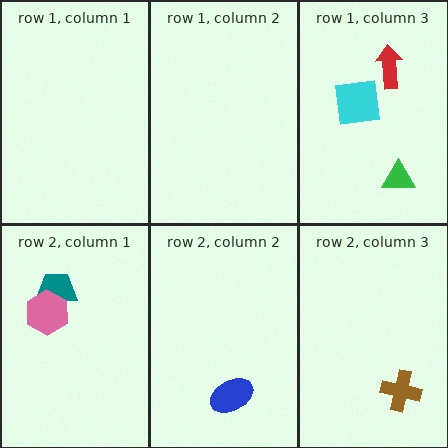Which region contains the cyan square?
The row 1, column 3 region.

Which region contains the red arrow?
The row 1, column 3 region.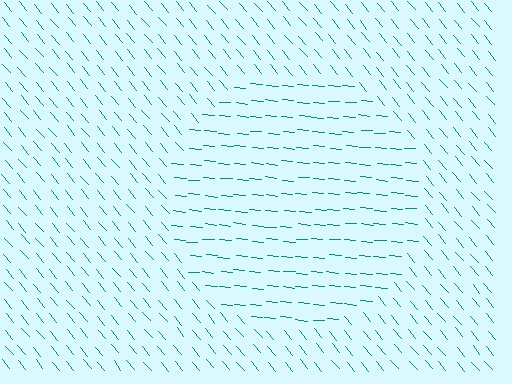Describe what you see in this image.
The image is filled with small teal line segments. A circle region in the image has lines oriented differently from the surrounding lines, creating a visible texture boundary.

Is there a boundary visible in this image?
Yes, there is a texture boundary formed by a change in line orientation.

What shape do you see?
I see a circle.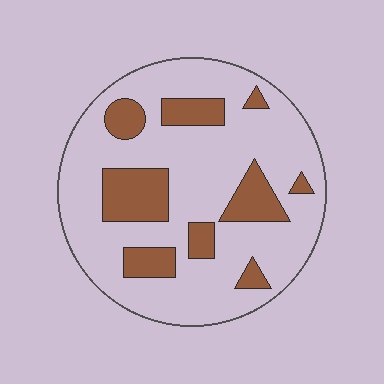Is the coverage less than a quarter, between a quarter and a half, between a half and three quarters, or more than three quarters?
Less than a quarter.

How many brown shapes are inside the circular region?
9.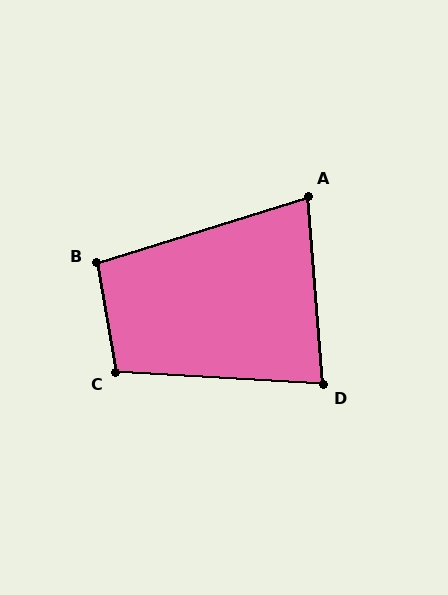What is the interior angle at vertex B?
Approximately 98 degrees (obtuse).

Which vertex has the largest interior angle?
C, at approximately 103 degrees.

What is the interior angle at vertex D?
Approximately 82 degrees (acute).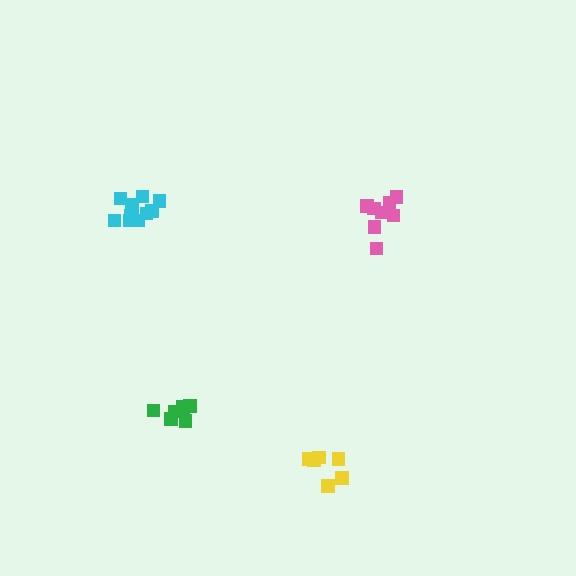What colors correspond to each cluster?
The clusters are colored: cyan, yellow, green, pink.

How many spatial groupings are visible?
There are 4 spatial groupings.